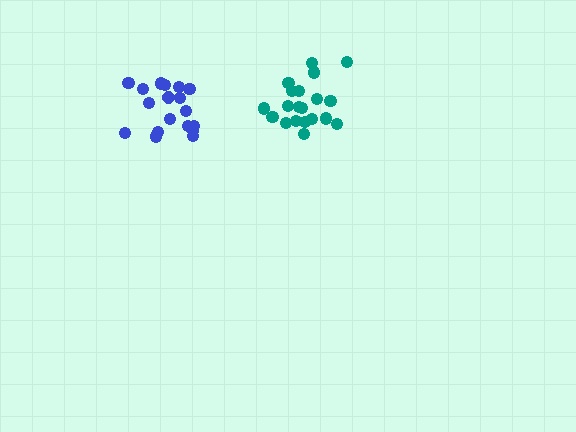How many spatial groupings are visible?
There are 2 spatial groupings.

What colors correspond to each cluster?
The clusters are colored: blue, teal.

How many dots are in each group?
Group 1: 18 dots, Group 2: 20 dots (38 total).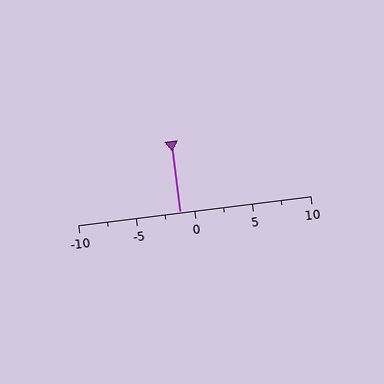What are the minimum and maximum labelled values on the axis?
The axis runs from -10 to 10.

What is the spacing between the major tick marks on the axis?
The major ticks are spaced 5 apart.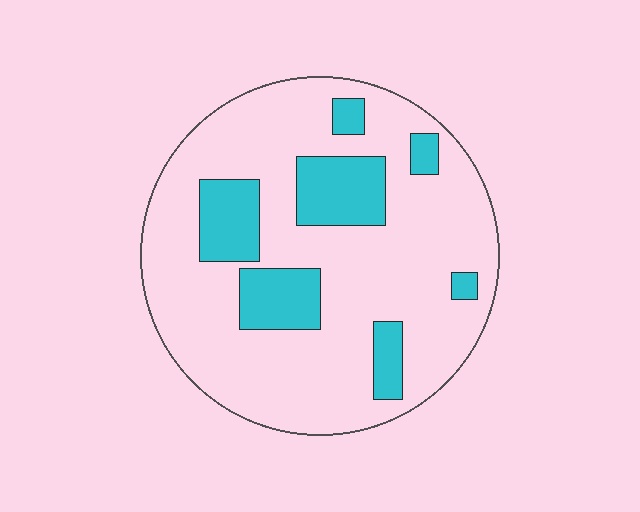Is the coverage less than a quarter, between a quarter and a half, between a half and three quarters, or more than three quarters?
Less than a quarter.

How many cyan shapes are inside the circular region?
7.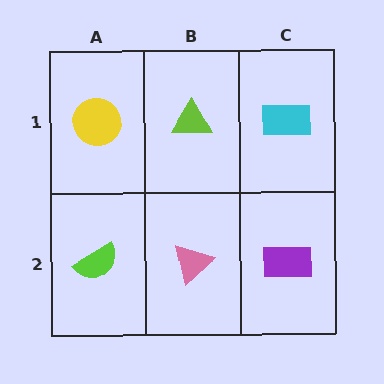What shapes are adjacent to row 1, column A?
A lime semicircle (row 2, column A), a lime triangle (row 1, column B).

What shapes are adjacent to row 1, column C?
A purple rectangle (row 2, column C), a lime triangle (row 1, column B).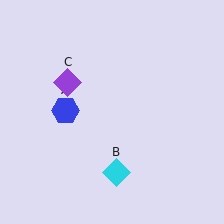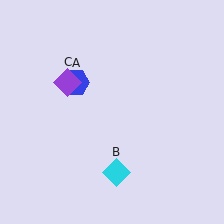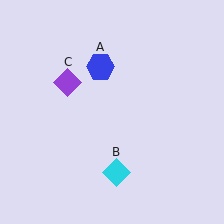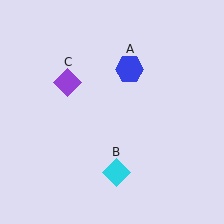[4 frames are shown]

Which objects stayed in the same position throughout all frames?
Cyan diamond (object B) and purple diamond (object C) remained stationary.